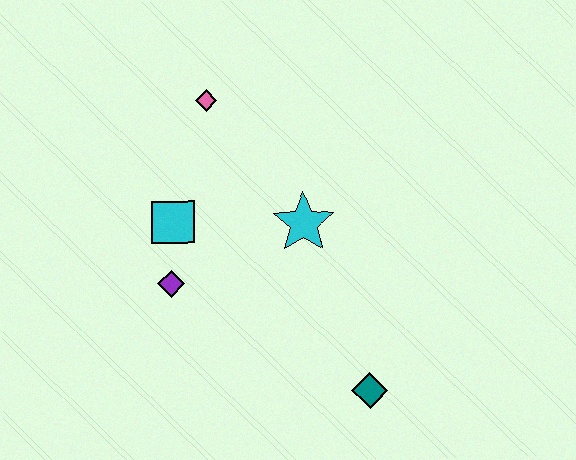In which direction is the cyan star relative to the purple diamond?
The cyan star is to the right of the purple diamond.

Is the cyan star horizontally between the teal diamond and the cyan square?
Yes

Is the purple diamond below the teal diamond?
No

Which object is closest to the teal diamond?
The cyan star is closest to the teal diamond.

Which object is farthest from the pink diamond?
The teal diamond is farthest from the pink diamond.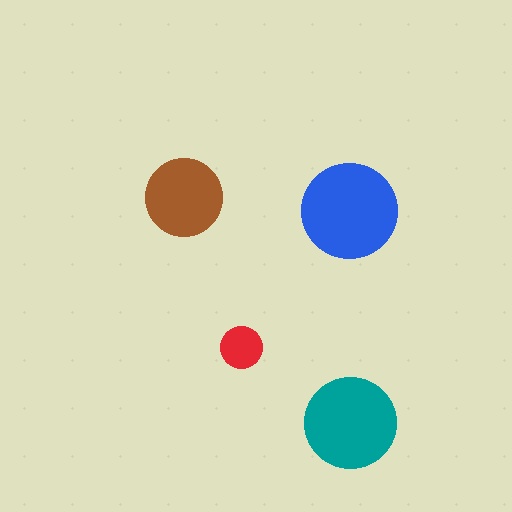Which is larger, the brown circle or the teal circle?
The teal one.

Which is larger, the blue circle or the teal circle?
The blue one.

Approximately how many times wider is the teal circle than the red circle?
About 2 times wider.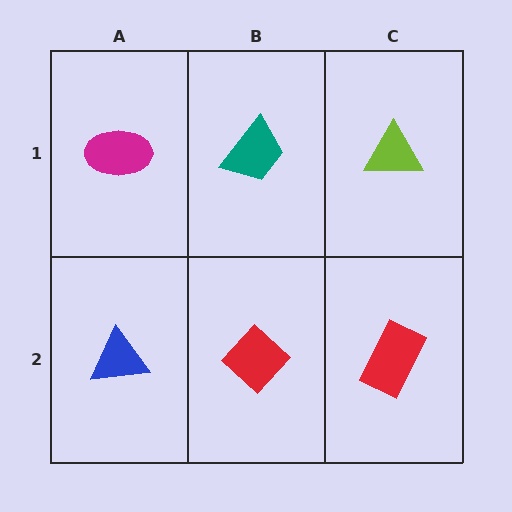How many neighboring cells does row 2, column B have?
3.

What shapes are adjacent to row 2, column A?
A magenta ellipse (row 1, column A), a red diamond (row 2, column B).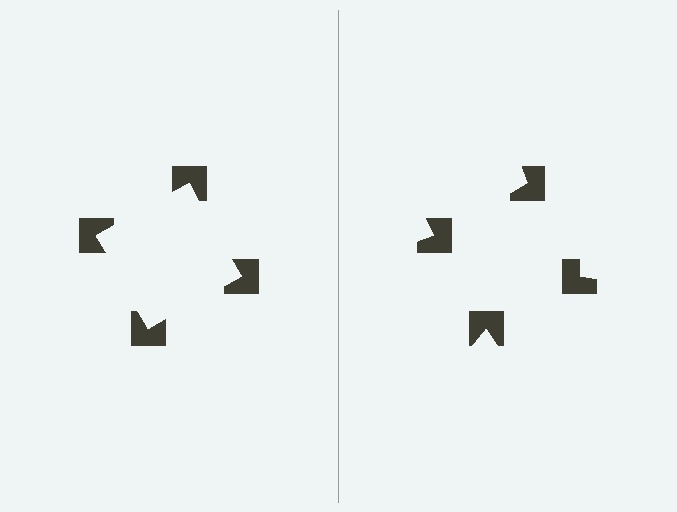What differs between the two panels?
The notched squares are positioned identically on both sides; only the wedge orientations differ. On the left they align to a square; on the right they are misaligned.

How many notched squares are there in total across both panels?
8 — 4 on each side.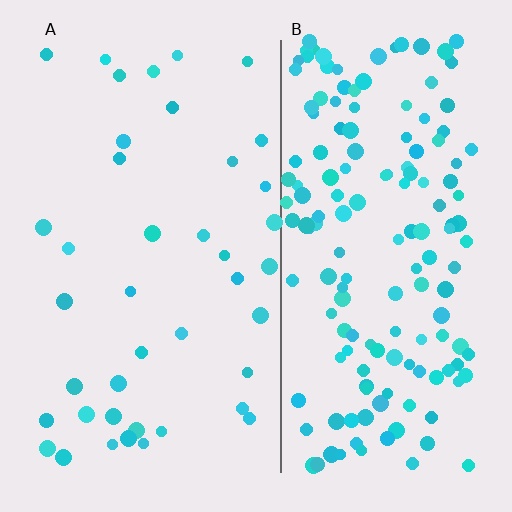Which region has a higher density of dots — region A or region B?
B (the right).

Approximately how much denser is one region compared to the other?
Approximately 4.0× — region B over region A.